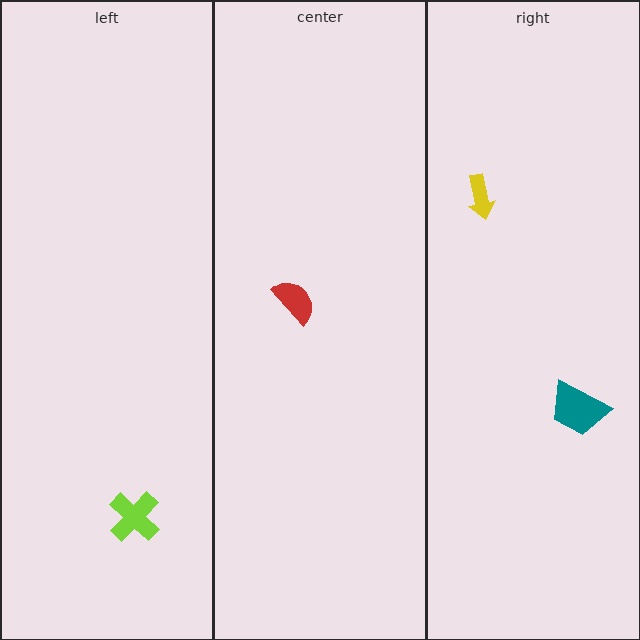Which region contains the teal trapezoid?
The right region.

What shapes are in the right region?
The teal trapezoid, the yellow arrow.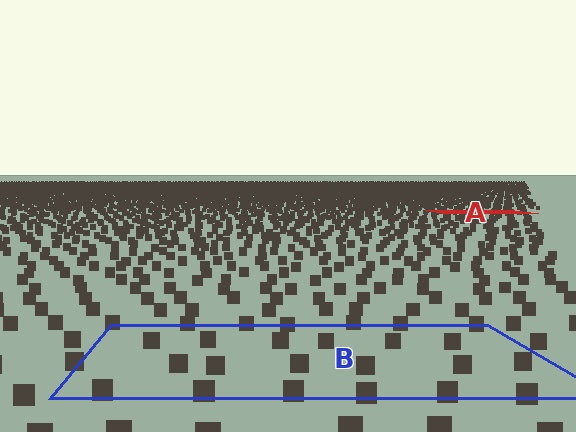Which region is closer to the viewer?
Region B is closer. The texture elements there are larger and more spread out.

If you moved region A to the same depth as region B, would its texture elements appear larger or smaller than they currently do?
They would appear larger. At a closer depth, the same texture elements are projected at a bigger on-screen size.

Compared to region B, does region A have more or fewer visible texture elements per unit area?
Region A has more texture elements per unit area — they are packed more densely because it is farther away.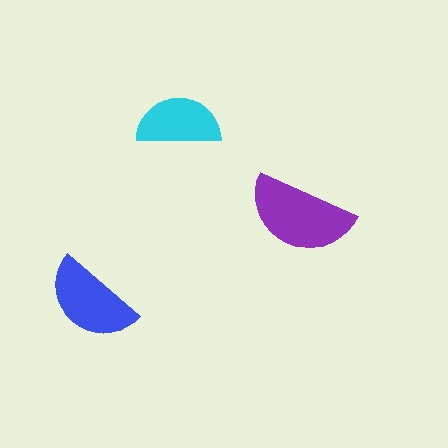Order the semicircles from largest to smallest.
the purple one, the blue one, the cyan one.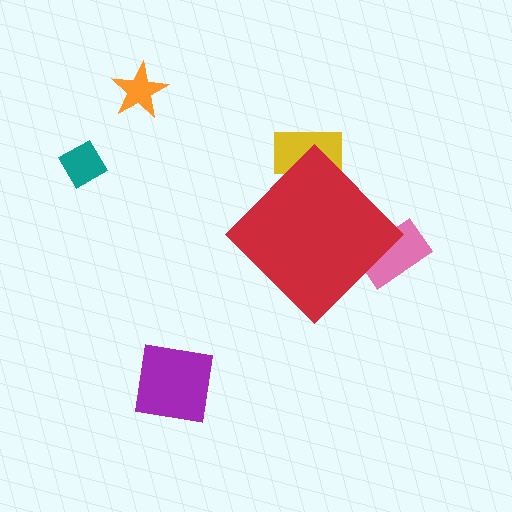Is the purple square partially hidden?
No, the purple square is fully visible.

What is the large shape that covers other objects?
A red diamond.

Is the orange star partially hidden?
No, the orange star is fully visible.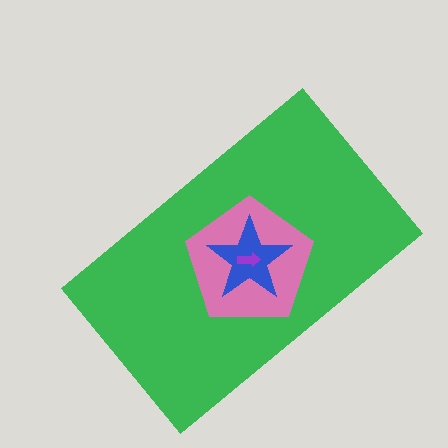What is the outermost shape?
The green rectangle.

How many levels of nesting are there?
4.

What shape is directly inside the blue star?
The purple arrow.